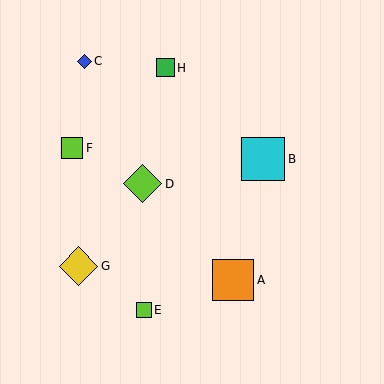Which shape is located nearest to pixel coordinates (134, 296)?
The lime square (labeled E) at (144, 310) is nearest to that location.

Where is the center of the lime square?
The center of the lime square is at (72, 148).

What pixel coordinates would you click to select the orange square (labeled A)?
Click at (233, 280) to select the orange square A.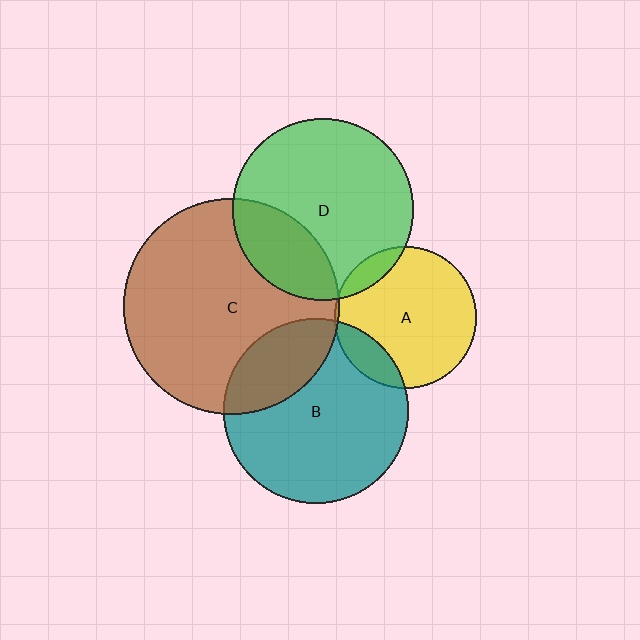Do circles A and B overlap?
Yes.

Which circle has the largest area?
Circle C (brown).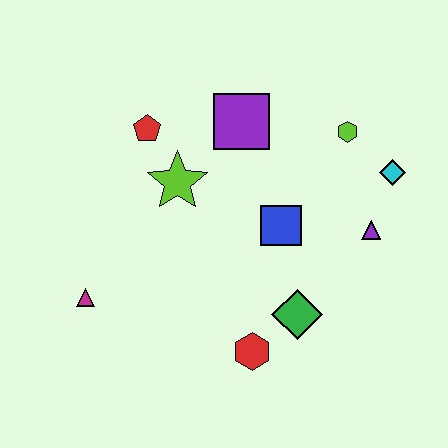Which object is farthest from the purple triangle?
The magenta triangle is farthest from the purple triangle.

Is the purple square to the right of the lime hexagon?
No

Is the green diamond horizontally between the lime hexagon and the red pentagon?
Yes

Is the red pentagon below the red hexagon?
No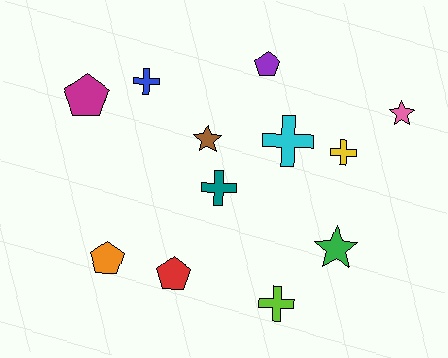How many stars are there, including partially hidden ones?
There are 3 stars.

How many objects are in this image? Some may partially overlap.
There are 12 objects.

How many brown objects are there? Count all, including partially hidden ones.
There is 1 brown object.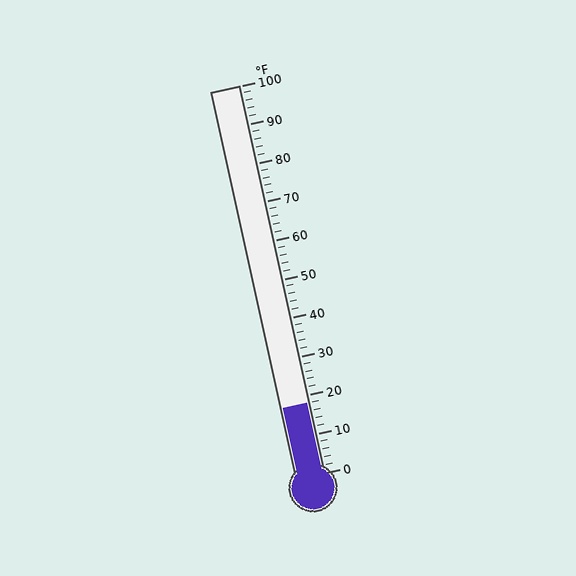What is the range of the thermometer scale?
The thermometer scale ranges from 0°F to 100°F.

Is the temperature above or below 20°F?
The temperature is below 20°F.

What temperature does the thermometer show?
The thermometer shows approximately 18°F.